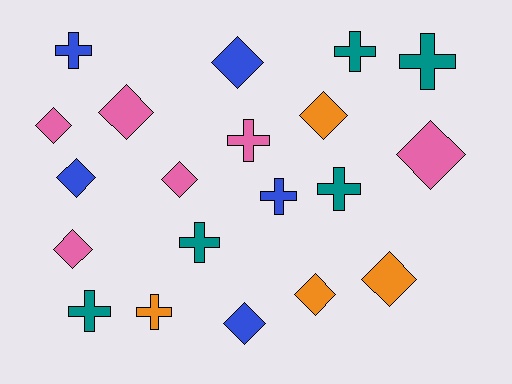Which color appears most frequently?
Pink, with 6 objects.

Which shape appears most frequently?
Diamond, with 11 objects.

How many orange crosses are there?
There is 1 orange cross.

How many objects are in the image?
There are 20 objects.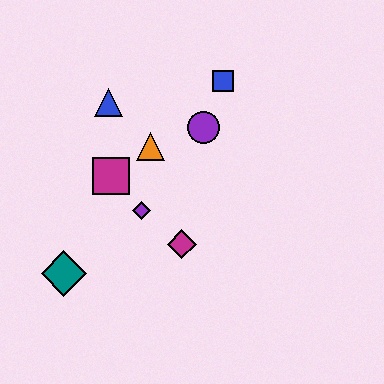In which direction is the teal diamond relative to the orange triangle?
The teal diamond is below the orange triangle.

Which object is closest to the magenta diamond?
The purple diamond is closest to the magenta diamond.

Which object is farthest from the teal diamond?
The blue square is farthest from the teal diamond.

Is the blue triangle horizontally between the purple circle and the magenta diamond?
No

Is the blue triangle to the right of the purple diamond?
No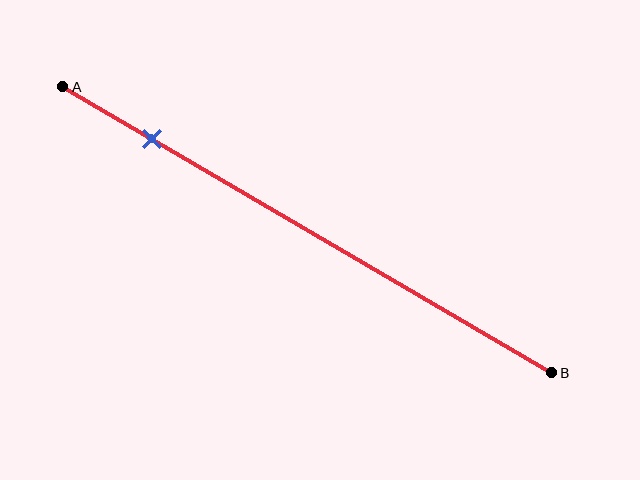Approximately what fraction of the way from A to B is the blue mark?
The blue mark is approximately 20% of the way from A to B.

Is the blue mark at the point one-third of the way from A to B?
No, the mark is at about 20% from A, not at the 33% one-third point.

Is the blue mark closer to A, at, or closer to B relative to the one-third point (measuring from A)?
The blue mark is closer to point A than the one-third point of segment AB.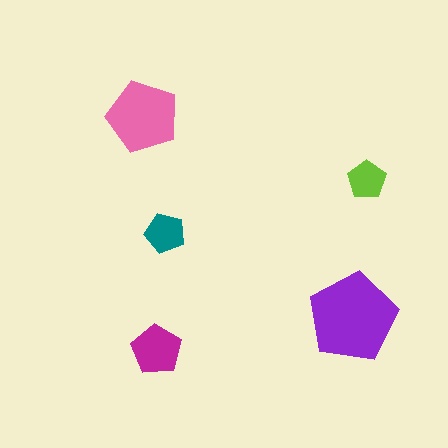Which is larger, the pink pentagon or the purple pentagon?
The purple one.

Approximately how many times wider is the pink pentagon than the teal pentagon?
About 2 times wider.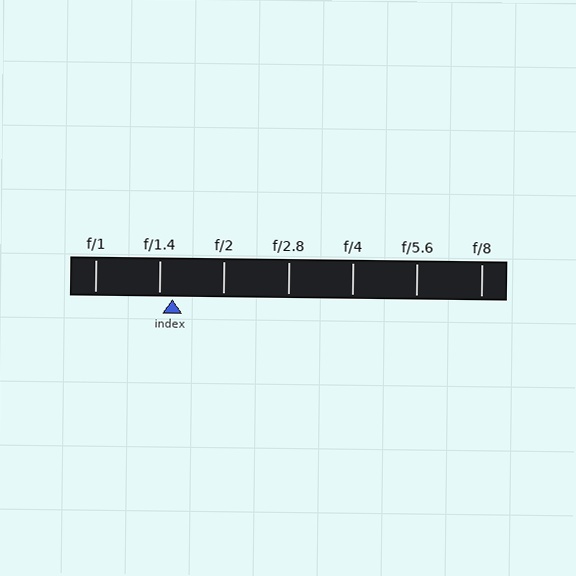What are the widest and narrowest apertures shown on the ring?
The widest aperture shown is f/1 and the narrowest is f/8.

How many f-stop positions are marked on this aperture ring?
There are 7 f-stop positions marked.